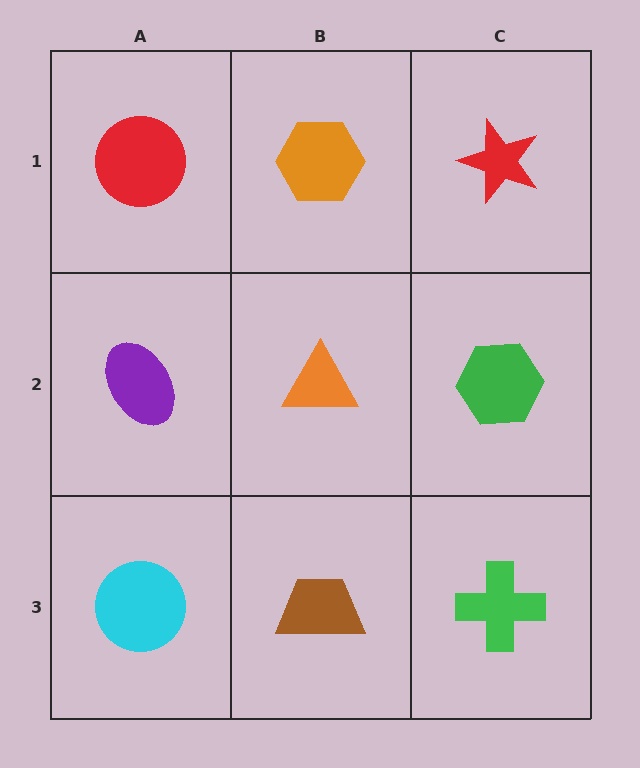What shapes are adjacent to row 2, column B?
An orange hexagon (row 1, column B), a brown trapezoid (row 3, column B), a purple ellipse (row 2, column A), a green hexagon (row 2, column C).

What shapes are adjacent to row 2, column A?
A red circle (row 1, column A), a cyan circle (row 3, column A), an orange triangle (row 2, column B).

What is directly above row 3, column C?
A green hexagon.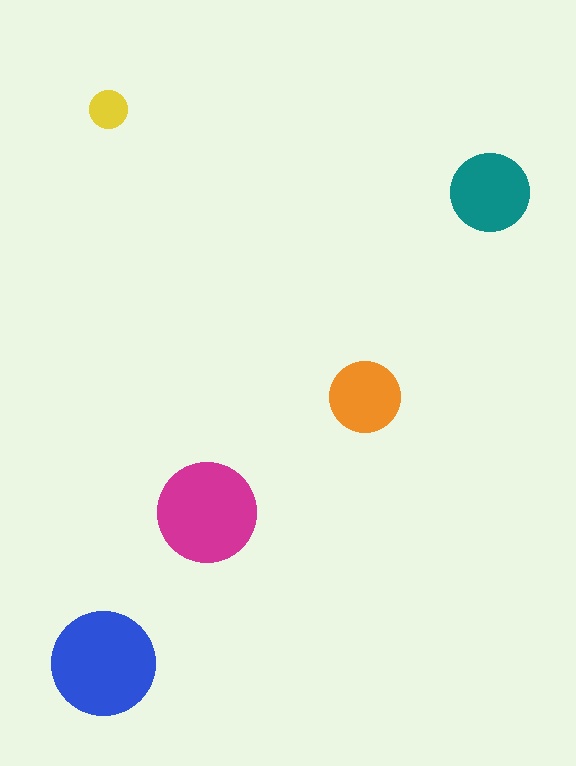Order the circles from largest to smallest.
the blue one, the magenta one, the teal one, the orange one, the yellow one.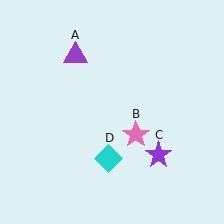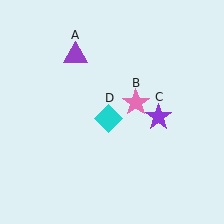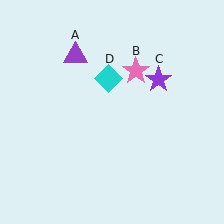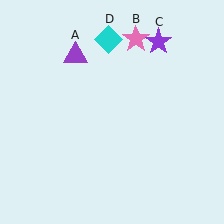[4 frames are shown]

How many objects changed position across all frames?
3 objects changed position: pink star (object B), purple star (object C), cyan diamond (object D).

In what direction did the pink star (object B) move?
The pink star (object B) moved up.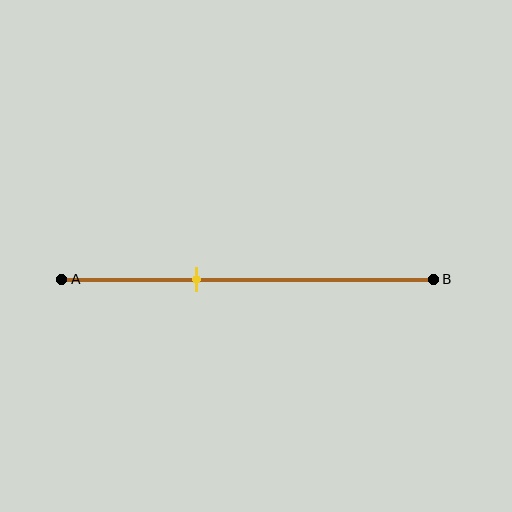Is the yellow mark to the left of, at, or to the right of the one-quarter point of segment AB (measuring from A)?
The yellow mark is to the right of the one-quarter point of segment AB.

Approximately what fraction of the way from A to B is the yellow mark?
The yellow mark is approximately 35% of the way from A to B.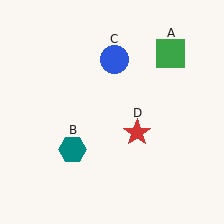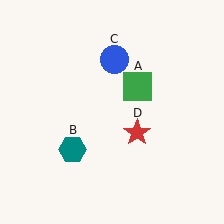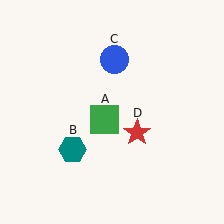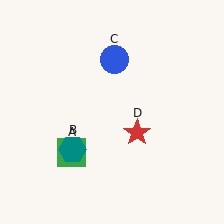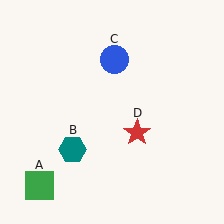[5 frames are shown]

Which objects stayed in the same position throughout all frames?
Teal hexagon (object B) and blue circle (object C) and red star (object D) remained stationary.